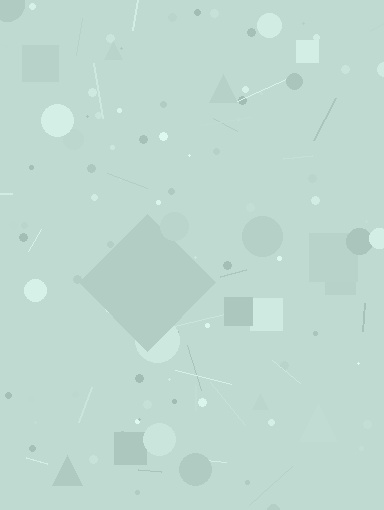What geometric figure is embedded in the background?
A diamond is embedded in the background.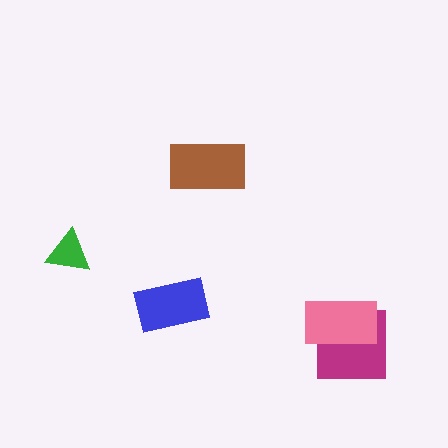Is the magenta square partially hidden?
Yes, it is partially covered by another shape.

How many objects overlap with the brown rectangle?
0 objects overlap with the brown rectangle.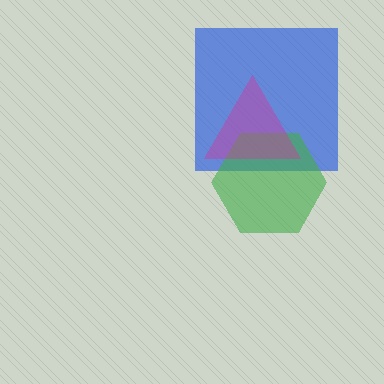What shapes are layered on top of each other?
The layered shapes are: a blue square, a green hexagon, a magenta triangle.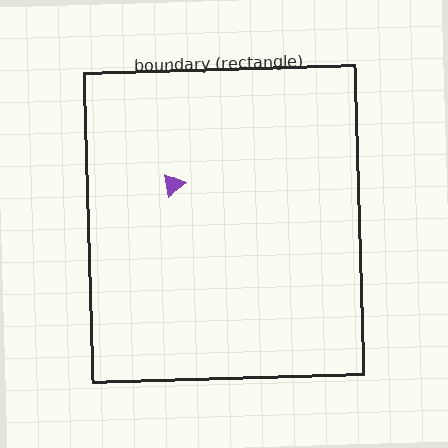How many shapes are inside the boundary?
1 inside, 0 outside.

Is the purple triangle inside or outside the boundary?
Inside.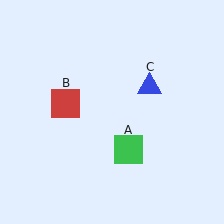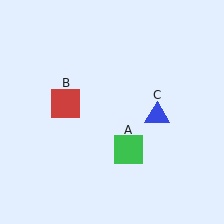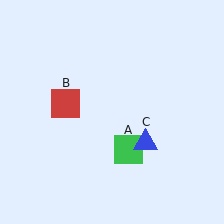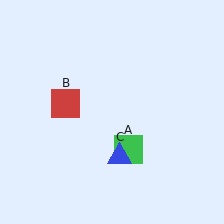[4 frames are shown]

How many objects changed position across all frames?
1 object changed position: blue triangle (object C).